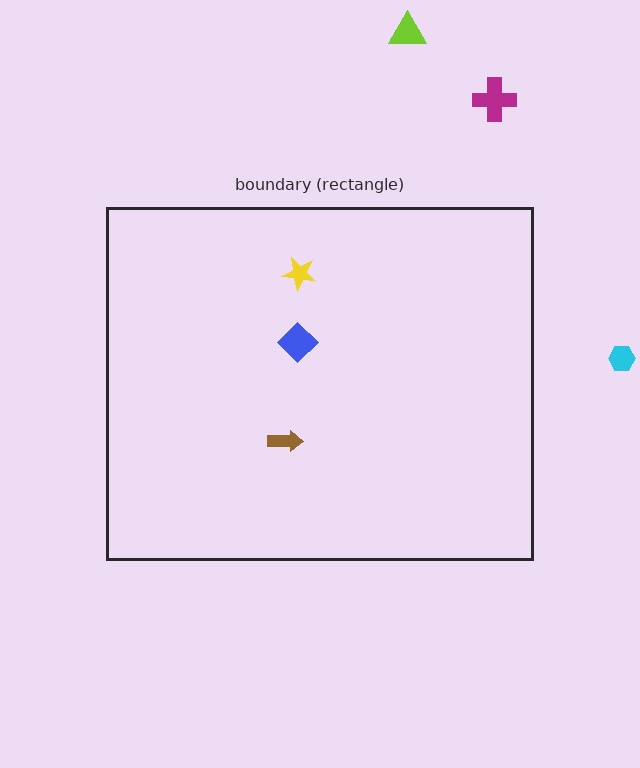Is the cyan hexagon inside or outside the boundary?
Outside.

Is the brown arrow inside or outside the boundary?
Inside.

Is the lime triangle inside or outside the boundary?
Outside.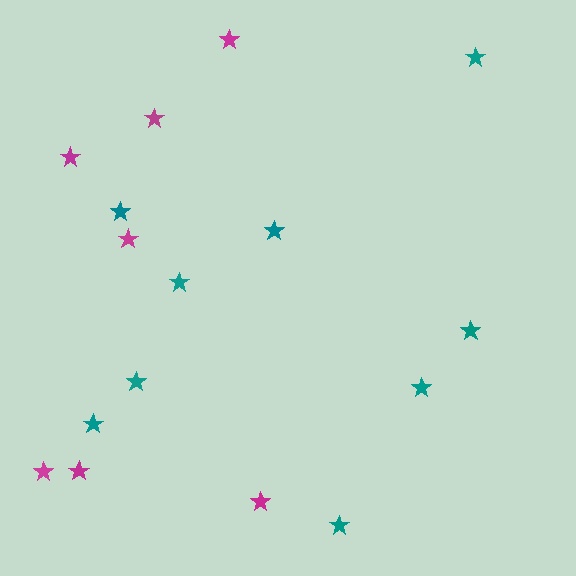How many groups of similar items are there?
There are 2 groups: one group of magenta stars (7) and one group of teal stars (9).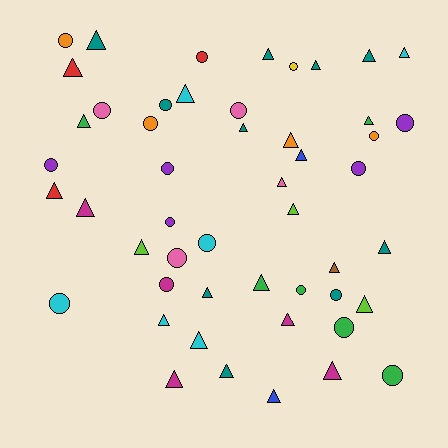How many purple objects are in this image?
There are 5 purple objects.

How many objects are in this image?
There are 50 objects.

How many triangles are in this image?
There are 29 triangles.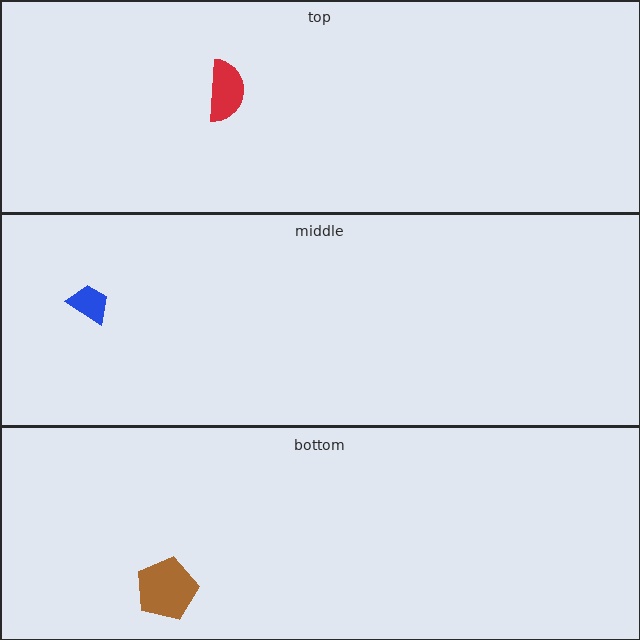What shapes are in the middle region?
The blue trapezoid.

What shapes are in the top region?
The red semicircle.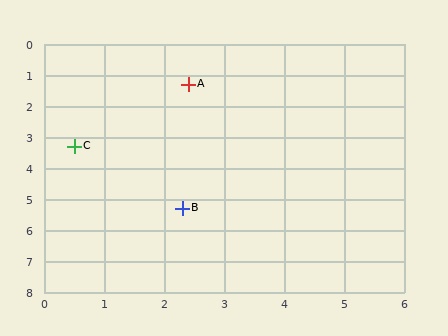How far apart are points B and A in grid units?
Points B and A are about 4.0 grid units apart.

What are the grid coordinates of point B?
Point B is at approximately (2.3, 5.3).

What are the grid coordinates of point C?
Point C is at approximately (0.5, 3.3).